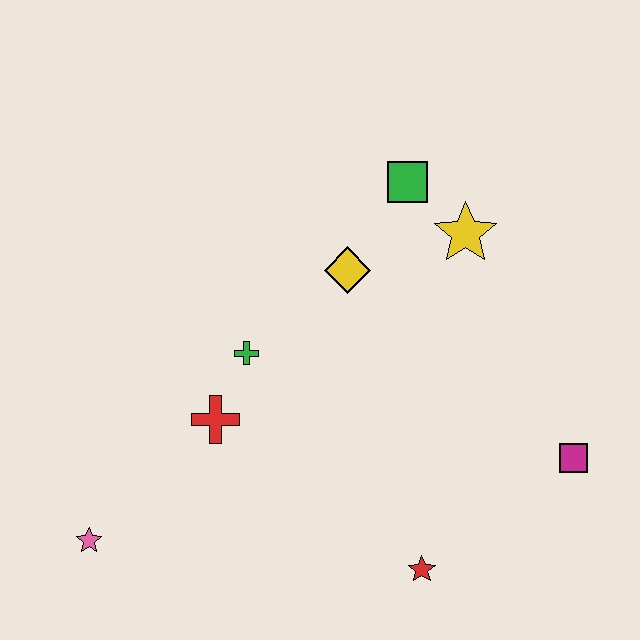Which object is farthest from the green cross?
The magenta square is farthest from the green cross.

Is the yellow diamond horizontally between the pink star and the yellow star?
Yes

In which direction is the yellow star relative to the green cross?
The yellow star is to the right of the green cross.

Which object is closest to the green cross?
The red cross is closest to the green cross.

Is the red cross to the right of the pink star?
Yes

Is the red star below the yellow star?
Yes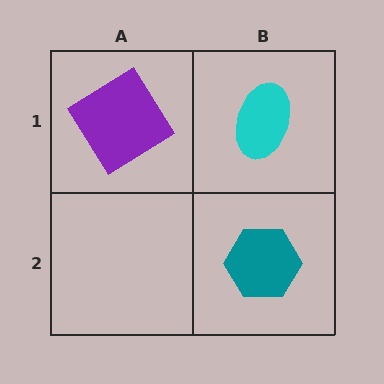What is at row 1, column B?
A cyan ellipse.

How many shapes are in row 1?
2 shapes.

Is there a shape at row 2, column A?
No, that cell is empty.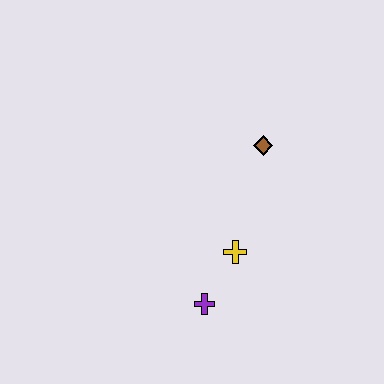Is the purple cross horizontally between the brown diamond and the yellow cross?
No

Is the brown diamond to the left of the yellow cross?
No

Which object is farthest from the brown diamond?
The purple cross is farthest from the brown diamond.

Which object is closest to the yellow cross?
The purple cross is closest to the yellow cross.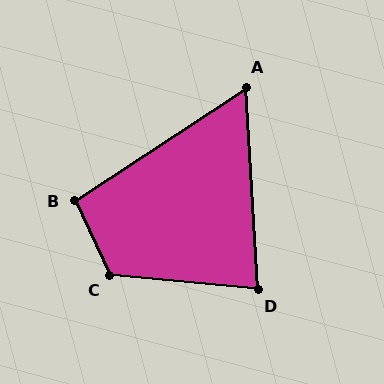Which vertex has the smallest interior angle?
A, at approximately 60 degrees.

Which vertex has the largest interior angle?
C, at approximately 120 degrees.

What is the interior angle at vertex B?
Approximately 99 degrees (obtuse).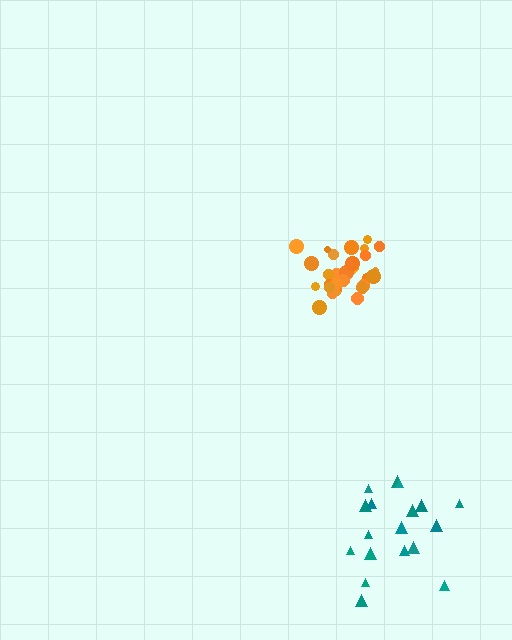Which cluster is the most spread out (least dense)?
Teal.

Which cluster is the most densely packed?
Orange.